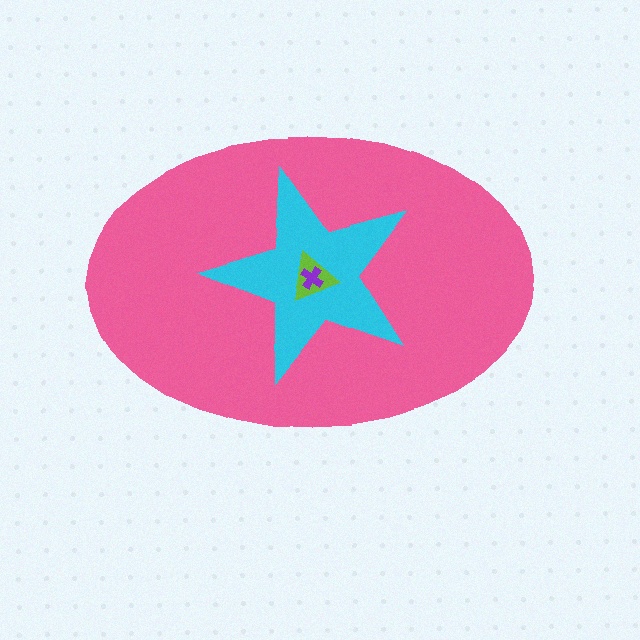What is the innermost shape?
The purple cross.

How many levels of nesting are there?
4.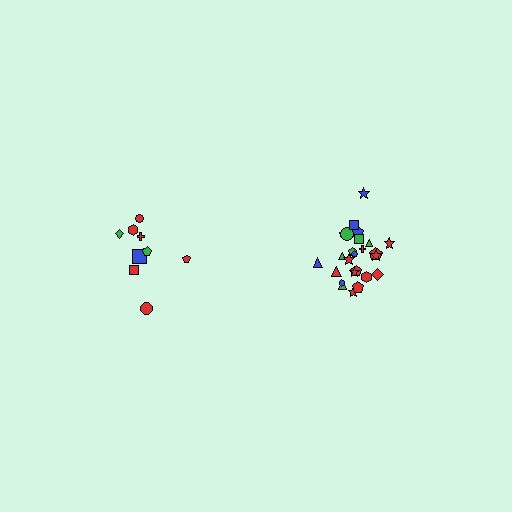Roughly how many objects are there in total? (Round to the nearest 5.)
Roughly 35 objects in total.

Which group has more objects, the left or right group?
The right group.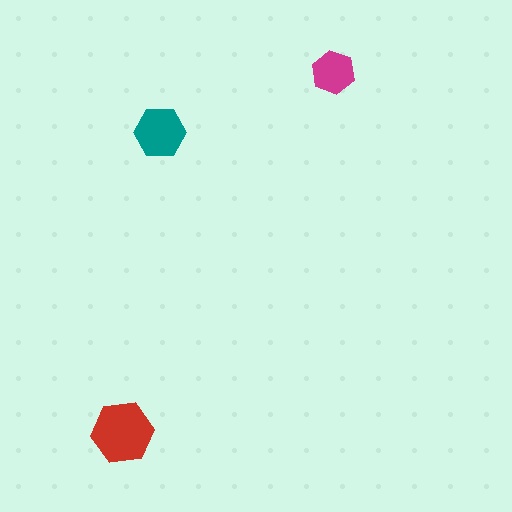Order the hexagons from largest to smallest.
the red one, the teal one, the magenta one.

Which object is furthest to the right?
The magenta hexagon is rightmost.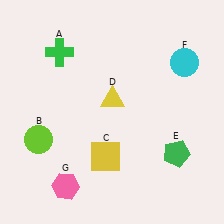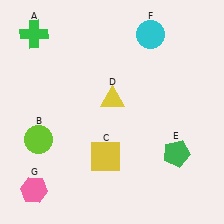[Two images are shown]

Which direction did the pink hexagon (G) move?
The pink hexagon (G) moved left.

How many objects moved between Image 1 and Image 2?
3 objects moved between the two images.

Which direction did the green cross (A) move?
The green cross (A) moved left.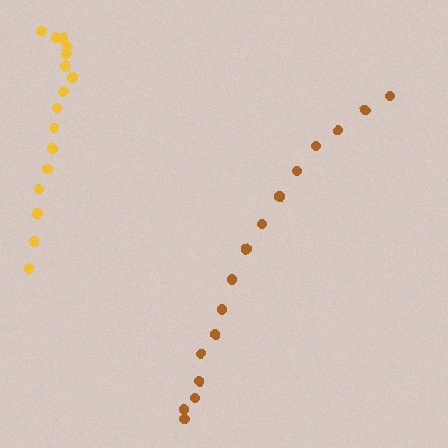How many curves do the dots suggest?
There are 2 distinct paths.